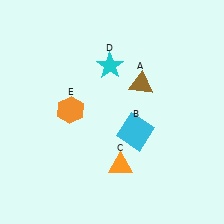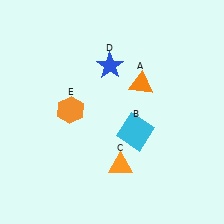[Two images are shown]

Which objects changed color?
A changed from brown to orange. D changed from cyan to blue.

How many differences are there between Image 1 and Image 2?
There are 2 differences between the two images.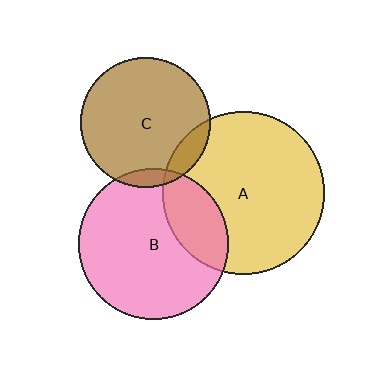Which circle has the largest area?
Circle A (yellow).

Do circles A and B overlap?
Yes.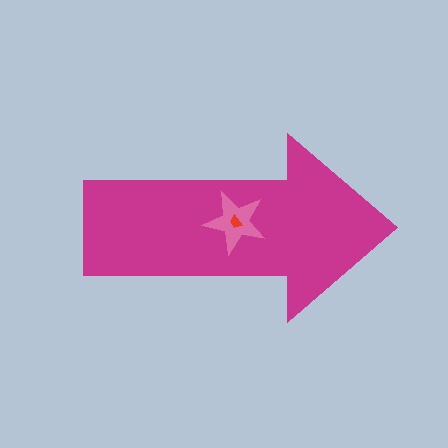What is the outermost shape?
The magenta arrow.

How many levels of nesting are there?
3.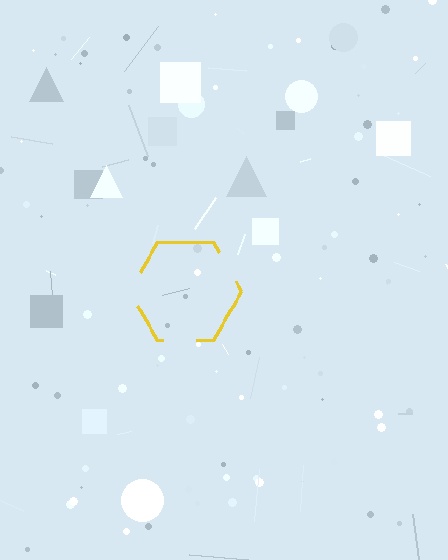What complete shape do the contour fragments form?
The contour fragments form a hexagon.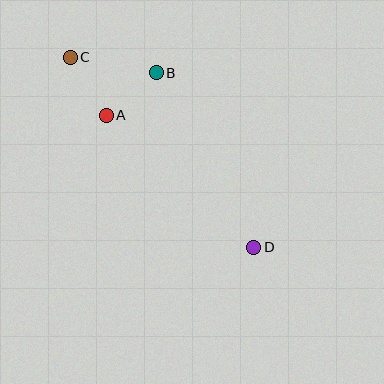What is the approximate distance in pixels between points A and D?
The distance between A and D is approximately 198 pixels.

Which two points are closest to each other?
Points A and B are closest to each other.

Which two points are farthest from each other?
Points C and D are farthest from each other.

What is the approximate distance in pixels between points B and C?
The distance between B and C is approximately 87 pixels.